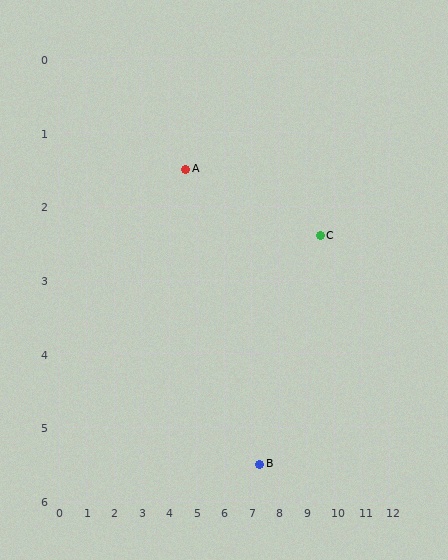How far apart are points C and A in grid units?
Points C and A are about 5.0 grid units apart.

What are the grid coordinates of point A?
Point A is at approximately (4.6, 1.5).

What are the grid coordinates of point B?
Point B is at approximately (7.3, 5.5).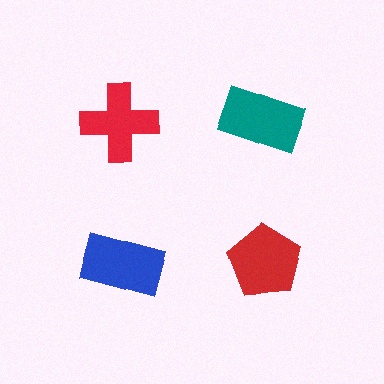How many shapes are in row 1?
2 shapes.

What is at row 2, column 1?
A blue rectangle.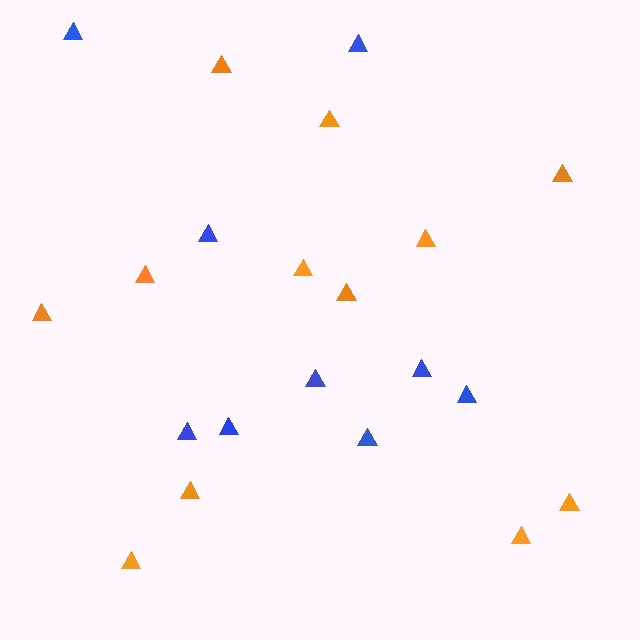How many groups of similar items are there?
There are 2 groups: one group of orange triangles (12) and one group of blue triangles (9).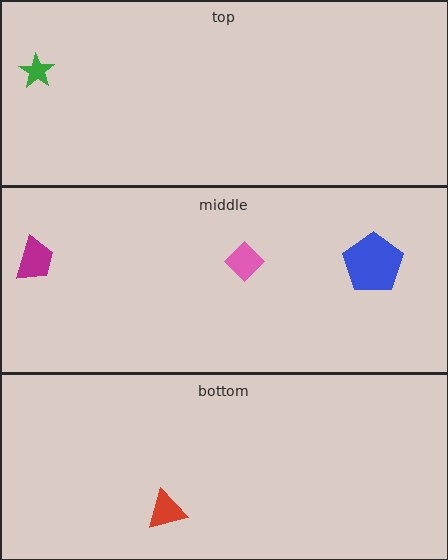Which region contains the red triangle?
The bottom region.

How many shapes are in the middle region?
3.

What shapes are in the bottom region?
The red triangle.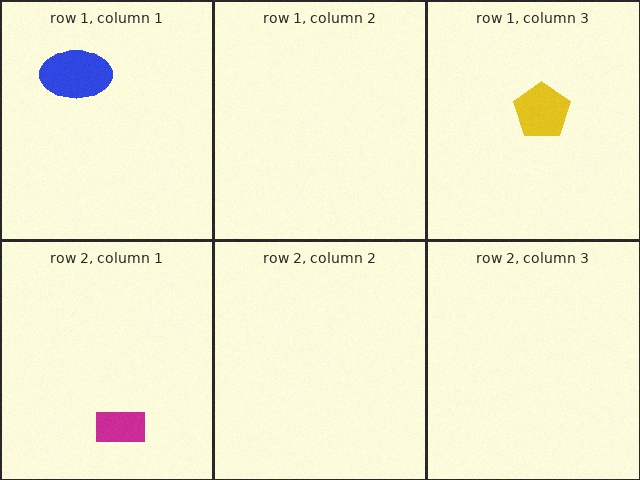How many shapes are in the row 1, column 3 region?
1.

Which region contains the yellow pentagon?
The row 1, column 3 region.